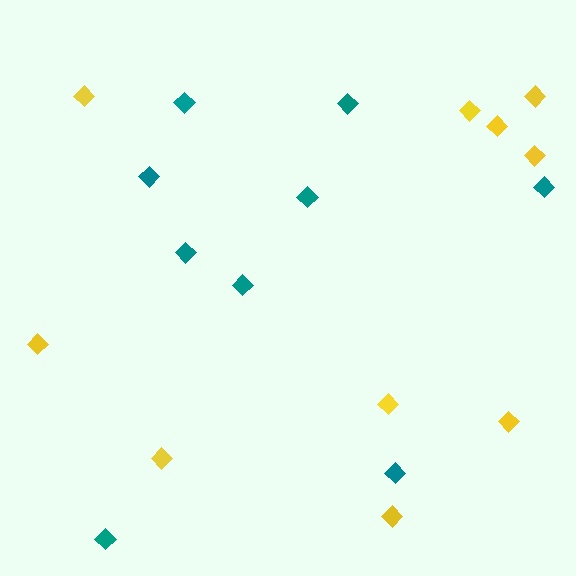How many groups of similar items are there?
There are 2 groups: one group of yellow diamonds (10) and one group of teal diamonds (9).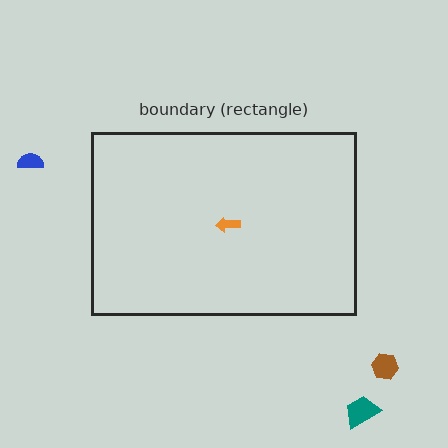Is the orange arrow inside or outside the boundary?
Inside.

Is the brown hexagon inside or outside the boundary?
Outside.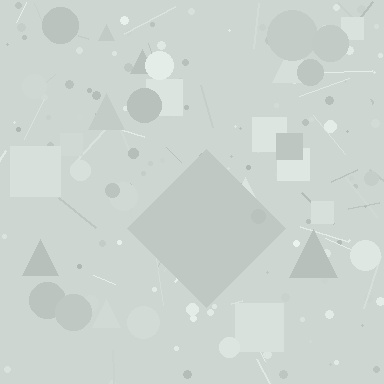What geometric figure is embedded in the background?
A diamond is embedded in the background.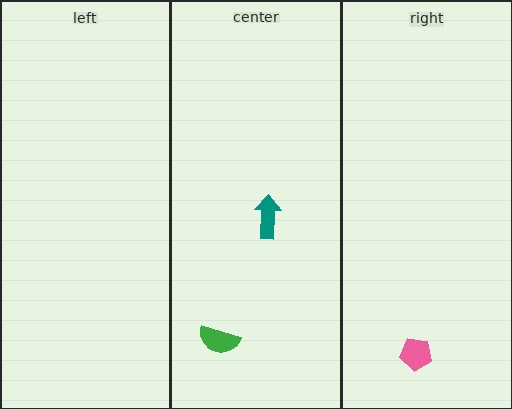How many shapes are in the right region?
1.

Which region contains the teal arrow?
The center region.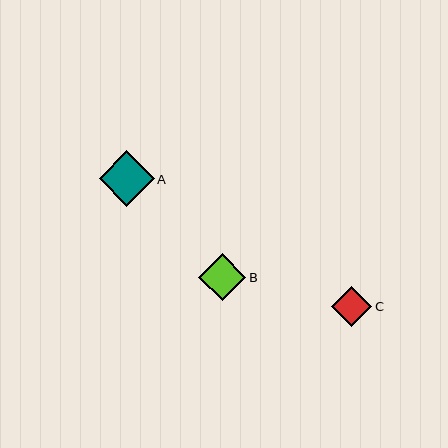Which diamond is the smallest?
Diamond C is the smallest with a size of approximately 40 pixels.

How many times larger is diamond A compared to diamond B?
Diamond A is approximately 1.2 times the size of diamond B.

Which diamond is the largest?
Diamond A is the largest with a size of approximately 55 pixels.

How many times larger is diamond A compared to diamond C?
Diamond A is approximately 1.4 times the size of diamond C.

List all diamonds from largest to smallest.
From largest to smallest: A, B, C.